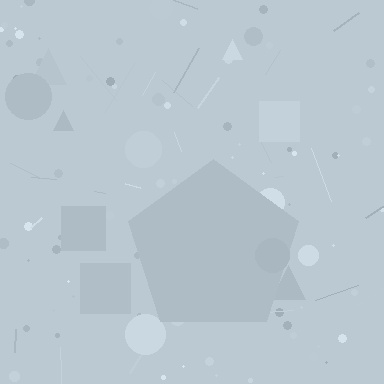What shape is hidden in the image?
A pentagon is hidden in the image.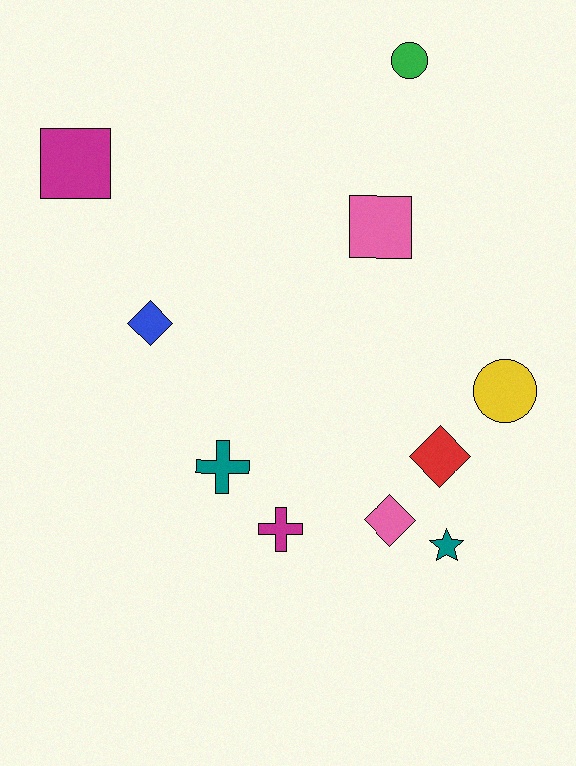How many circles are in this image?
There are 2 circles.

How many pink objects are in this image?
There are 2 pink objects.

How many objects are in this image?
There are 10 objects.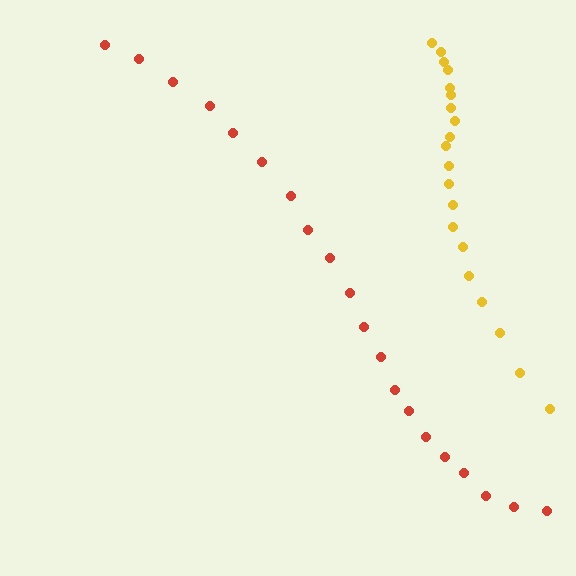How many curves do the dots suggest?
There are 2 distinct paths.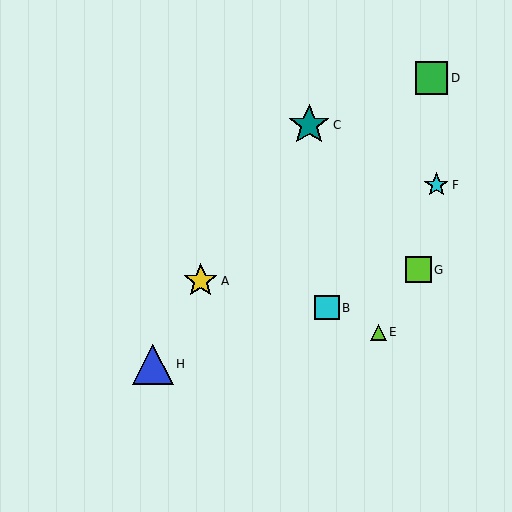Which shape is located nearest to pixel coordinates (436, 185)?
The cyan star (labeled F) at (436, 185) is nearest to that location.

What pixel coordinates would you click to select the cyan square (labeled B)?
Click at (327, 308) to select the cyan square B.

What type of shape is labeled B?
Shape B is a cyan square.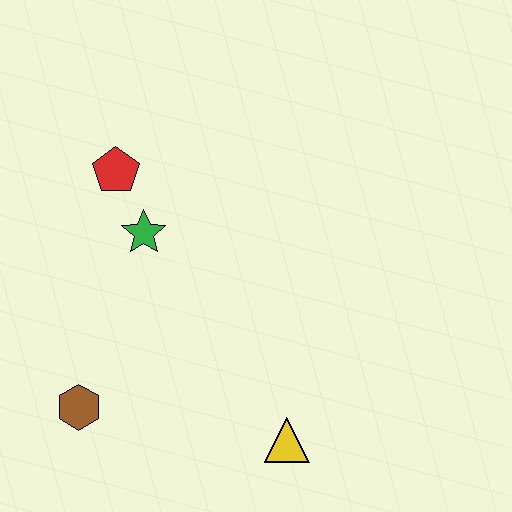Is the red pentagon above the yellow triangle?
Yes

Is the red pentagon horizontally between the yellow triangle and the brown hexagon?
Yes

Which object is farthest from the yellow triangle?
The red pentagon is farthest from the yellow triangle.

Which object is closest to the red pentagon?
The green star is closest to the red pentagon.